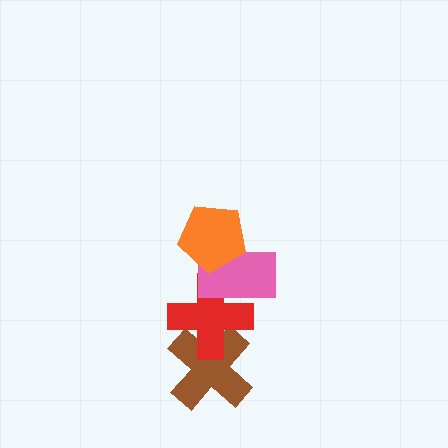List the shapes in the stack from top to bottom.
From top to bottom: the orange pentagon, the pink rectangle, the red cross, the brown cross.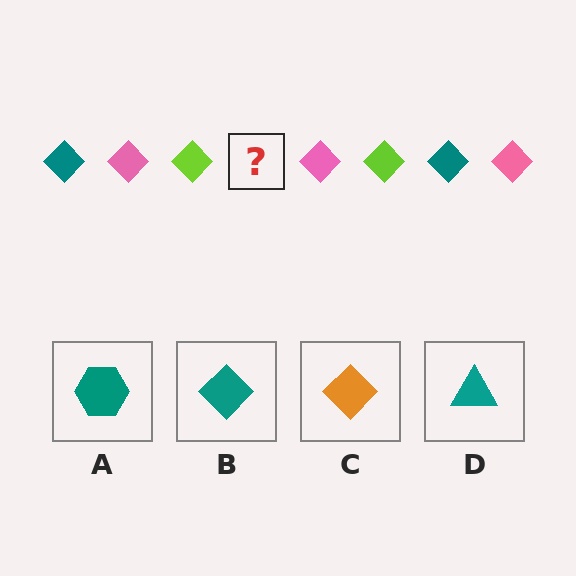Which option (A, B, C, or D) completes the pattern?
B.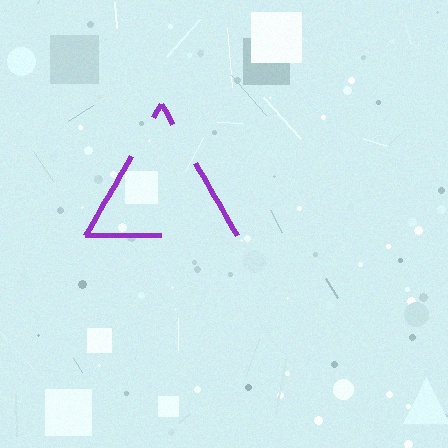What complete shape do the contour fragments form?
The contour fragments form a triangle.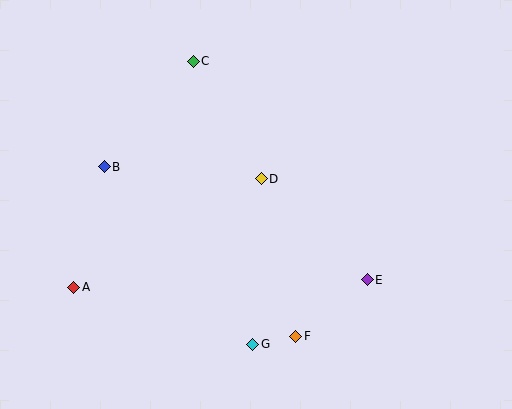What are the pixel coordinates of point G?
Point G is at (253, 344).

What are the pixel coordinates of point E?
Point E is at (367, 280).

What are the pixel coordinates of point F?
Point F is at (296, 336).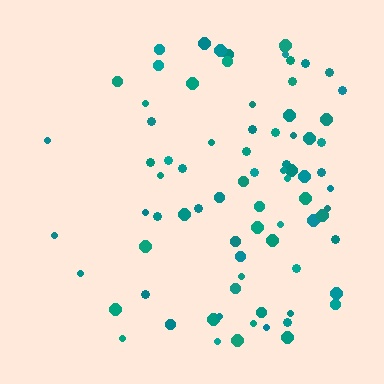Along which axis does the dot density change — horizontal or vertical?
Horizontal.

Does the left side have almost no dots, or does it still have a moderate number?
Still a moderate number, just noticeably fewer than the right.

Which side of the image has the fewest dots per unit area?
The left.